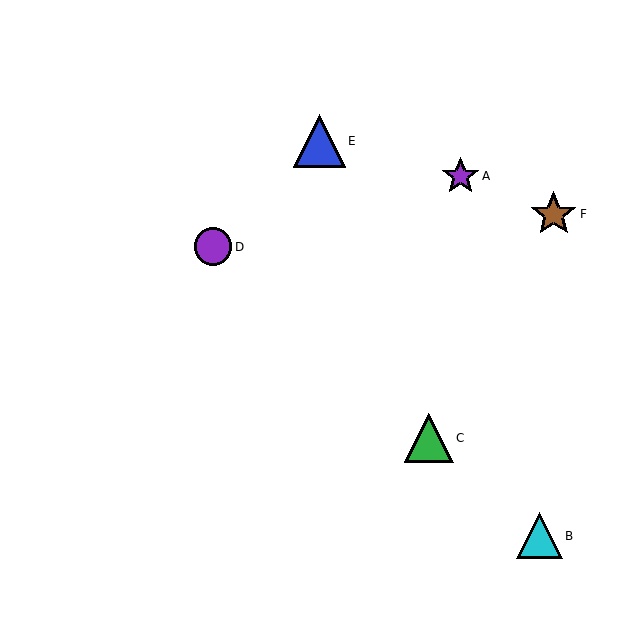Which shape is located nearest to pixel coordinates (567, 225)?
The brown star (labeled F) at (554, 214) is nearest to that location.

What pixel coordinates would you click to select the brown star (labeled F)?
Click at (554, 214) to select the brown star F.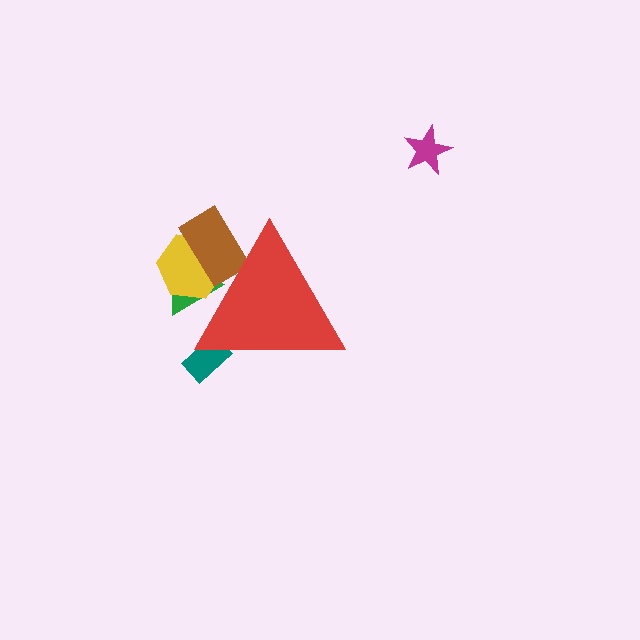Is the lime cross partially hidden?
Yes, the lime cross is partially hidden behind the red triangle.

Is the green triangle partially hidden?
Yes, the green triangle is partially hidden behind the red triangle.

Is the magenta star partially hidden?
No, the magenta star is fully visible.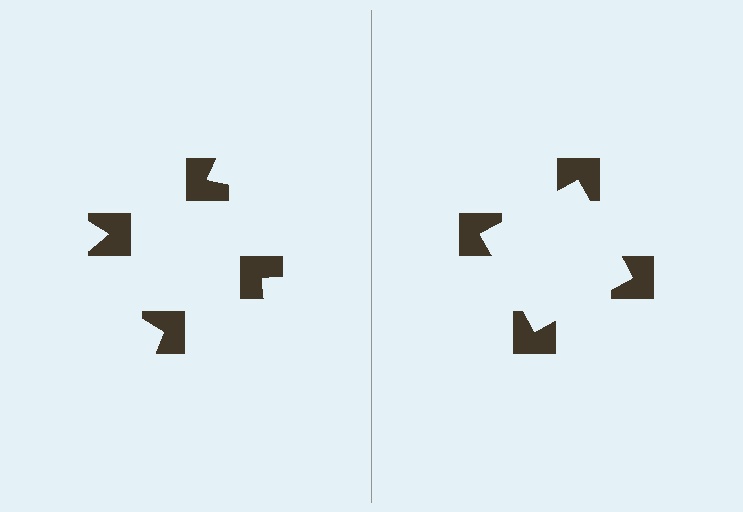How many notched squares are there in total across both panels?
8 — 4 on each side.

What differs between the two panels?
The notched squares are positioned identically on both sides; only the wedge orientations differ. On the right they align to a square; on the left they are misaligned.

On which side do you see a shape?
An illusory square appears on the right side. On the left side the wedge cuts are rotated, so no coherent shape forms.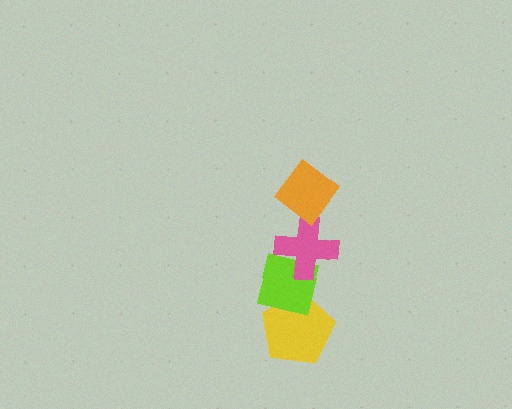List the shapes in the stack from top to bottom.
From top to bottom: the orange diamond, the pink cross, the lime square, the yellow pentagon.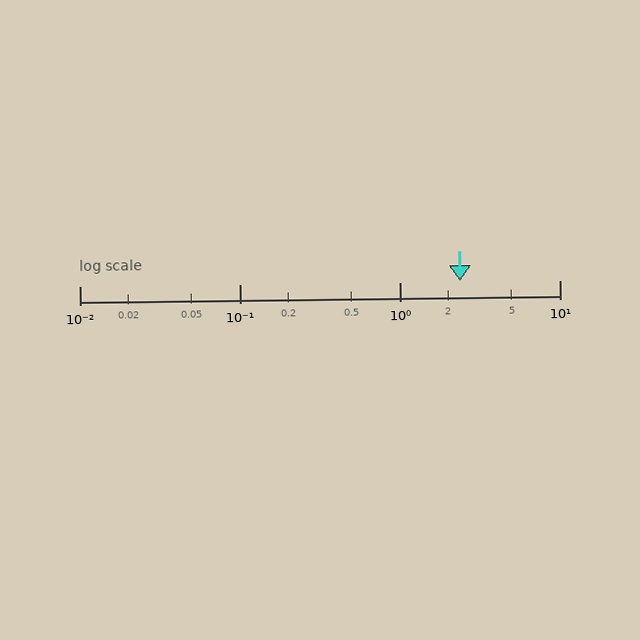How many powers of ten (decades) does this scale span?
The scale spans 3 decades, from 0.01 to 10.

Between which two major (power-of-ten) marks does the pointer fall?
The pointer is between 1 and 10.